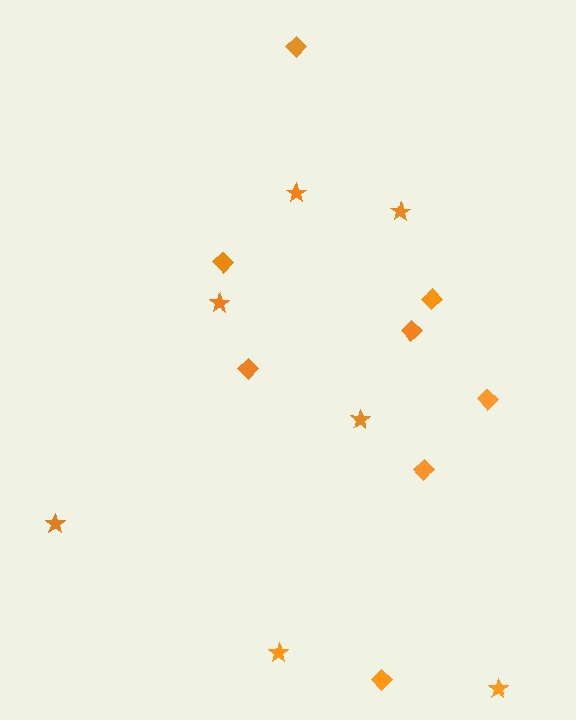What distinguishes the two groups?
There are 2 groups: one group of diamonds (8) and one group of stars (7).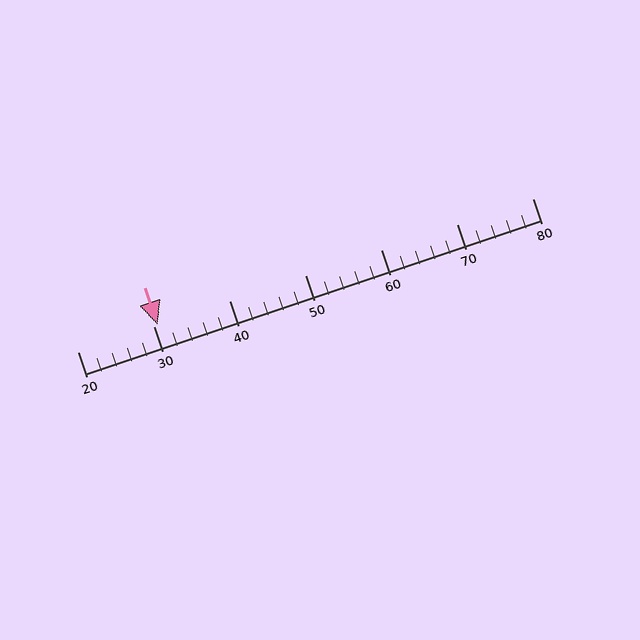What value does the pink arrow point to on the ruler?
The pink arrow points to approximately 31.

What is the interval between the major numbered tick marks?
The major tick marks are spaced 10 units apart.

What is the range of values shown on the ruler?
The ruler shows values from 20 to 80.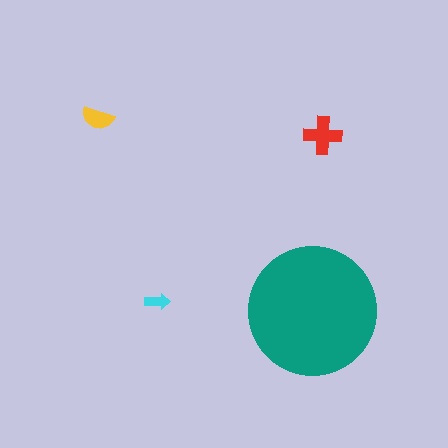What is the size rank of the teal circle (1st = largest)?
1st.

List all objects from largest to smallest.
The teal circle, the red cross, the yellow semicircle, the cyan arrow.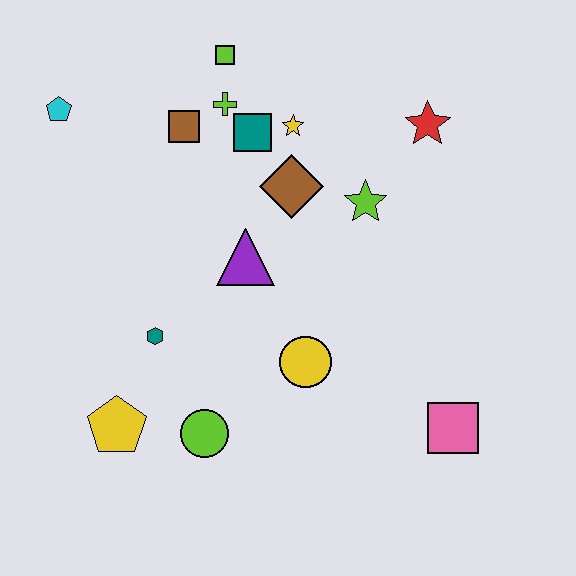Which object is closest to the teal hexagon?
The yellow pentagon is closest to the teal hexagon.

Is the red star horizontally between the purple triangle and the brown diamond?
No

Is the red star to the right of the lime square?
Yes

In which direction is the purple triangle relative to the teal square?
The purple triangle is below the teal square.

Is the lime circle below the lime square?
Yes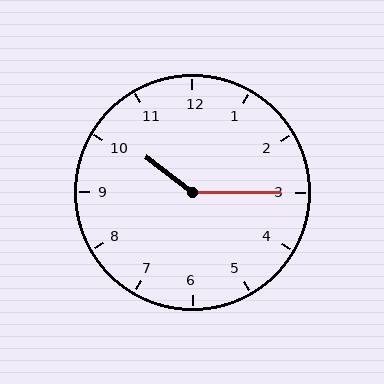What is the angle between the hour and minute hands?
Approximately 142 degrees.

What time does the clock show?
10:15.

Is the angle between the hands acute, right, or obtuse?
It is obtuse.